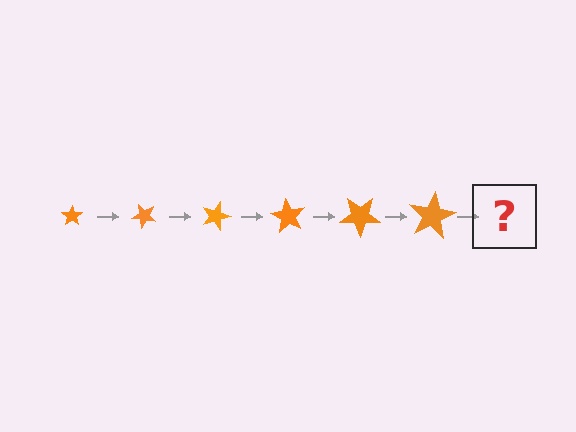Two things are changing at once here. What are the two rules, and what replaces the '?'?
The two rules are that the star grows larger each step and it rotates 45 degrees each step. The '?' should be a star, larger than the previous one and rotated 270 degrees from the start.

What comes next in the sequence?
The next element should be a star, larger than the previous one and rotated 270 degrees from the start.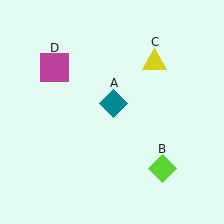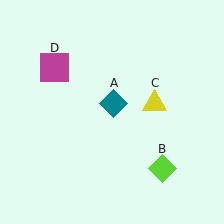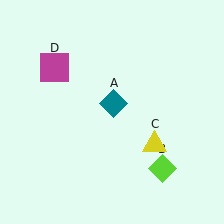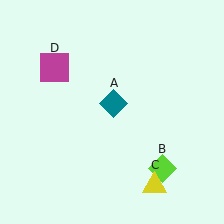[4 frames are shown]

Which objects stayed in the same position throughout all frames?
Teal diamond (object A) and lime diamond (object B) and magenta square (object D) remained stationary.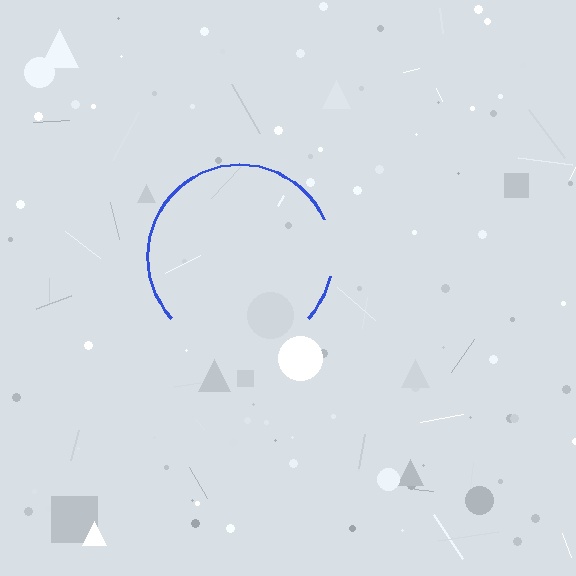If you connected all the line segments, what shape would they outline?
They would outline a circle.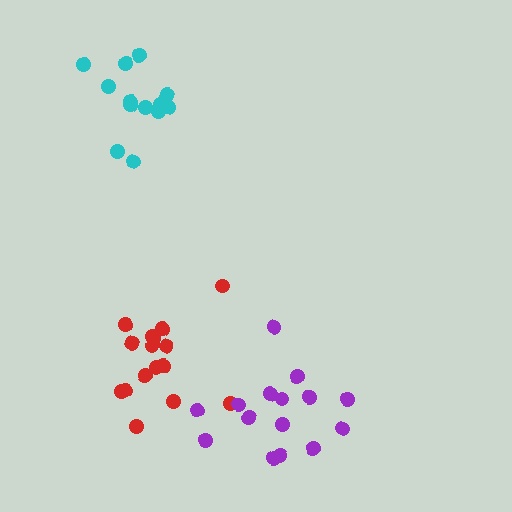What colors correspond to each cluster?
The clusters are colored: cyan, red, purple.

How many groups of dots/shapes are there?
There are 3 groups.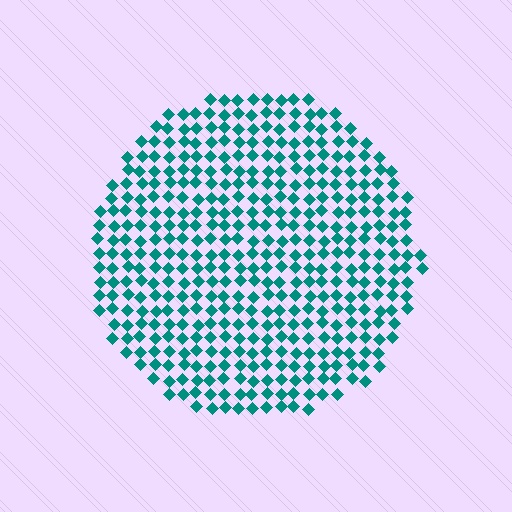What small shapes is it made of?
It is made of small diamonds.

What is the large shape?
The large shape is a circle.